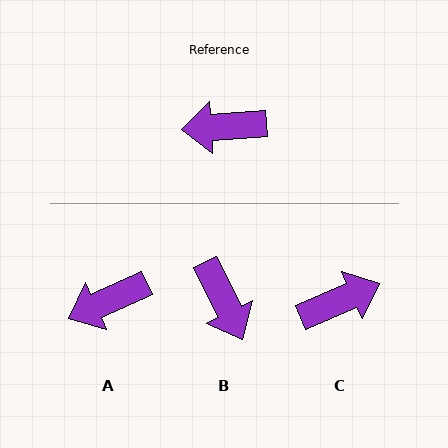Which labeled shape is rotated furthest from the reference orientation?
C, about 160 degrees away.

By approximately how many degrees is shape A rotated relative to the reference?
Approximately 20 degrees counter-clockwise.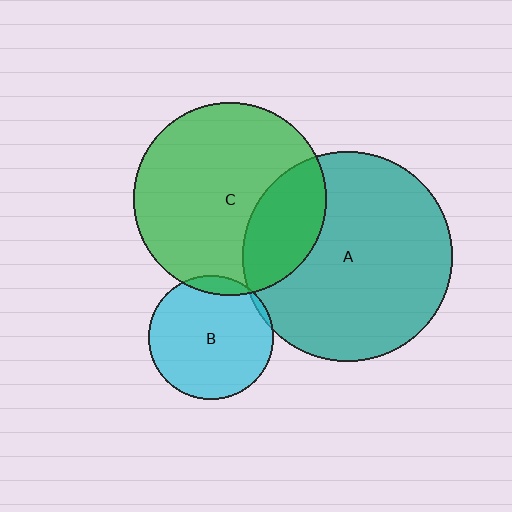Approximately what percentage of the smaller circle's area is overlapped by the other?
Approximately 10%.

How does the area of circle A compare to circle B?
Approximately 2.9 times.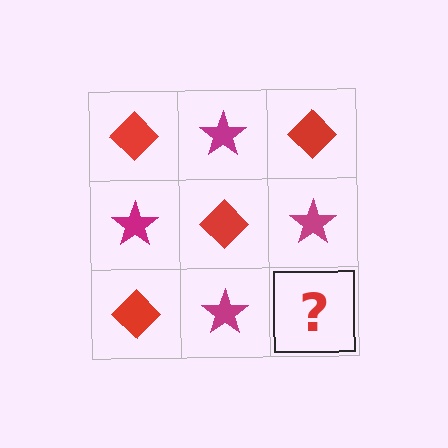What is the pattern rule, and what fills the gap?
The rule is that it alternates red diamond and magenta star in a checkerboard pattern. The gap should be filled with a red diamond.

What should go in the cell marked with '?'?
The missing cell should contain a red diamond.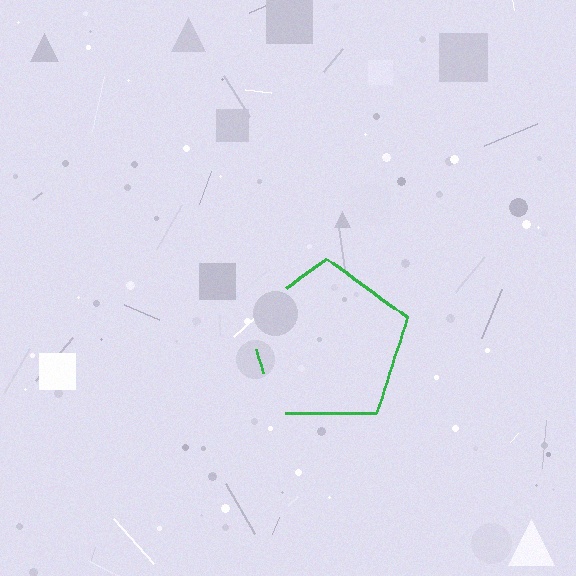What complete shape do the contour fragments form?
The contour fragments form a pentagon.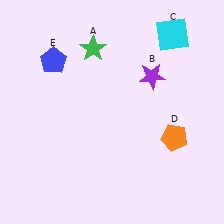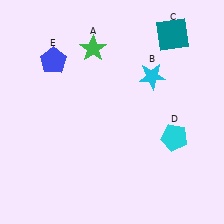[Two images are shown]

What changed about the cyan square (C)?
In Image 1, C is cyan. In Image 2, it changed to teal.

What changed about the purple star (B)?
In Image 1, B is purple. In Image 2, it changed to cyan.